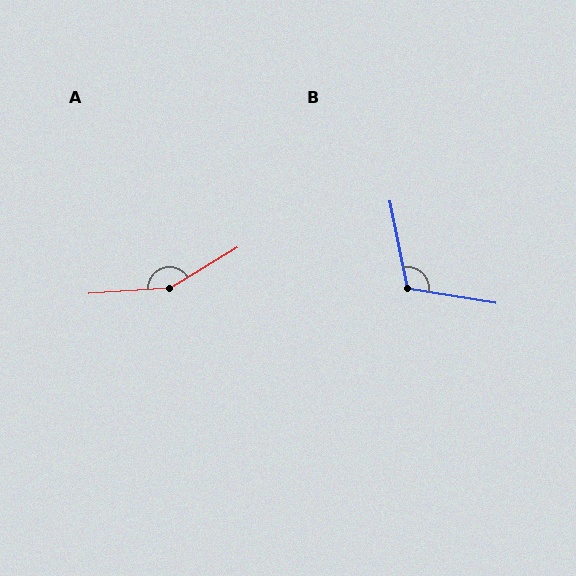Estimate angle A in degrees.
Approximately 153 degrees.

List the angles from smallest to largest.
B (111°), A (153°).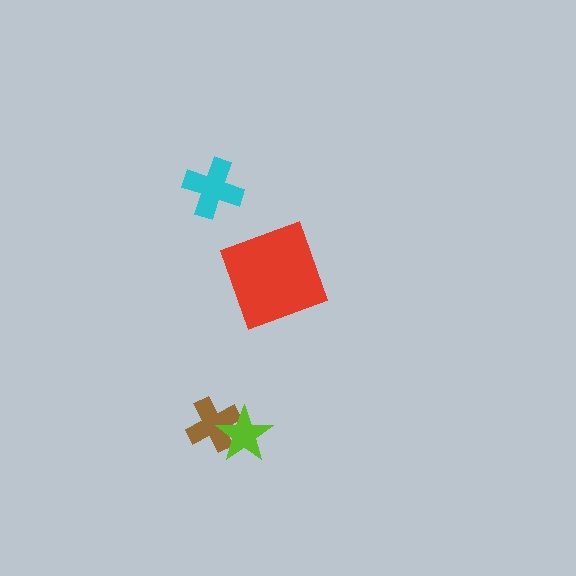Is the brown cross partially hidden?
Yes, it is partially covered by another shape.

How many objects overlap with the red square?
0 objects overlap with the red square.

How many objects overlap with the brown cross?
1 object overlaps with the brown cross.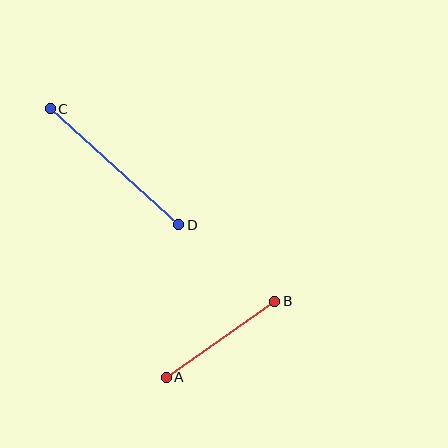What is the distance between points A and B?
The distance is approximately 133 pixels.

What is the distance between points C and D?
The distance is approximately 173 pixels.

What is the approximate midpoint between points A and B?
The midpoint is at approximately (220, 339) pixels.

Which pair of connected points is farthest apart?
Points C and D are farthest apart.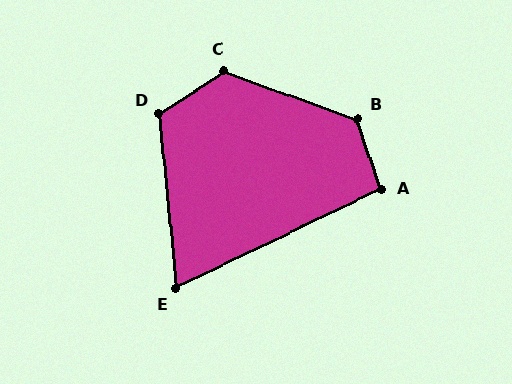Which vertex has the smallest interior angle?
E, at approximately 70 degrees.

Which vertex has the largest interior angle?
B, at approximately 128 degrees.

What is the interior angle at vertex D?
Approximately 117 degrees (obtuse).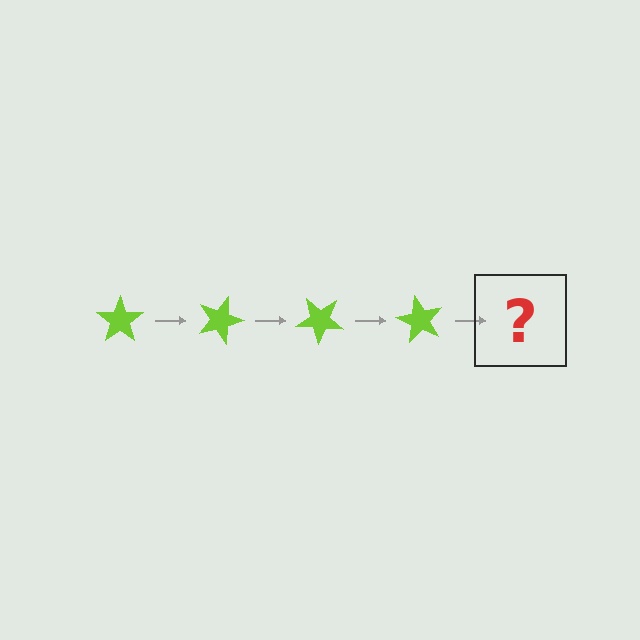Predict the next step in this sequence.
The next step is a lime star rotated 80 degrees.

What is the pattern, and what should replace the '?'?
The pattern is that the star rotates 20 degrees each step. The '?' should be a lime star rotated 80 degrees.